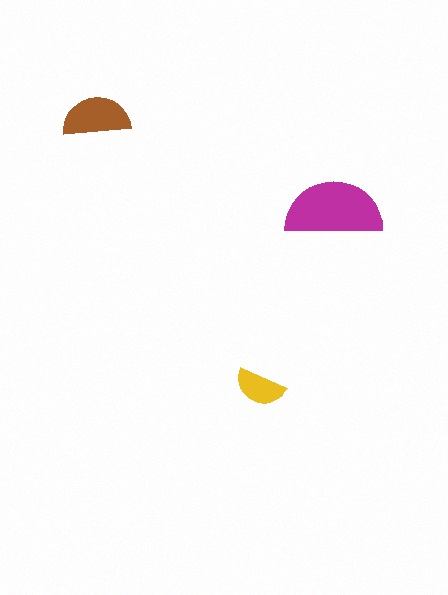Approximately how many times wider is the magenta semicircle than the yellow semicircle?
About 2 times wider.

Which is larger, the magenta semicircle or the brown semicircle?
The magenta one.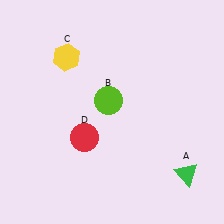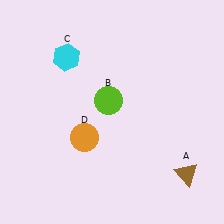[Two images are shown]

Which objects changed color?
A changed from green to brown. C changed from yellow to cyan. D changed from red to orange.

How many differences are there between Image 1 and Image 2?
There are 3 differences between the two images.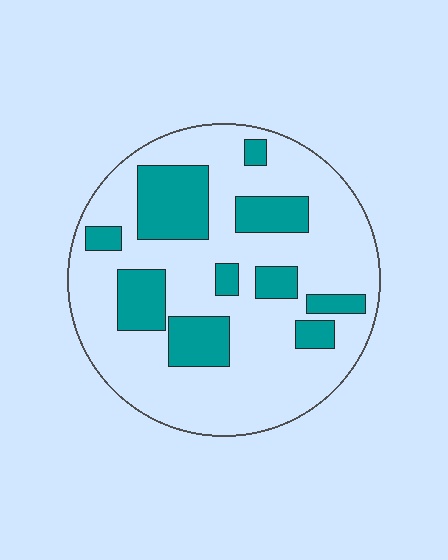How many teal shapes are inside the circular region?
10.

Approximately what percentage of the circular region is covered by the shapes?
Approximately 25%.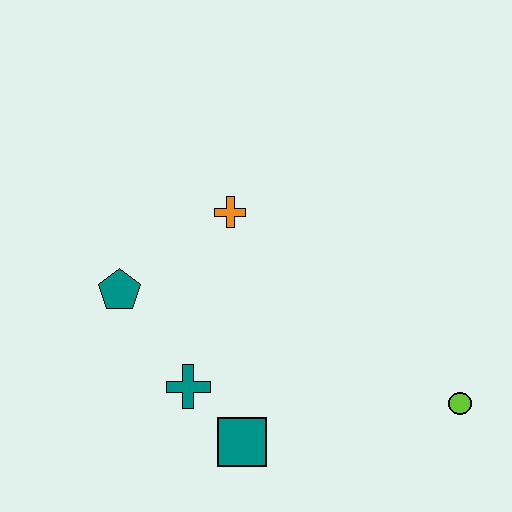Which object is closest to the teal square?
The teal cross is closest to the teal square.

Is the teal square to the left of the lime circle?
Yes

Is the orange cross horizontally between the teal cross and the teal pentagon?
No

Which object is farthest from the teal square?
The orange cross is farthest from the teal square.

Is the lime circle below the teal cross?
Yes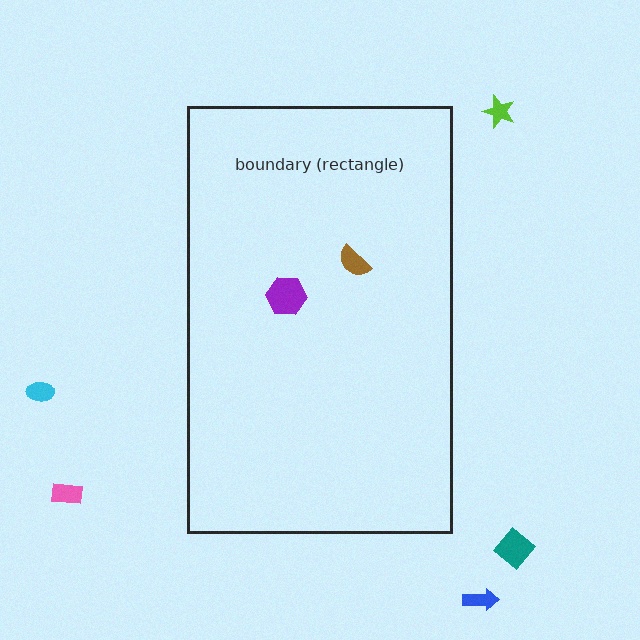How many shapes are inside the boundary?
2 inside, 5 outside.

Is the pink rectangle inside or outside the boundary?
Outside.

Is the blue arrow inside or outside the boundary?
Outside.